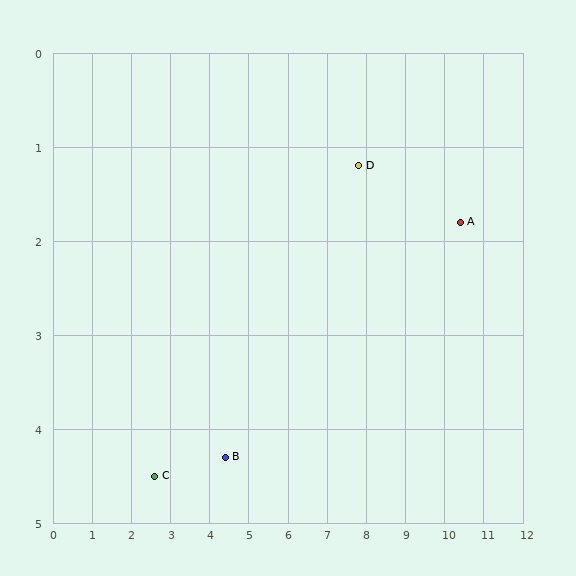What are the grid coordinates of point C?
Point C is at approximately (2.6, 4.5).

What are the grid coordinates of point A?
Point A is at approximately (10.4, 1.8).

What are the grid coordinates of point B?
Point B is at approximately (4.4, 4.3).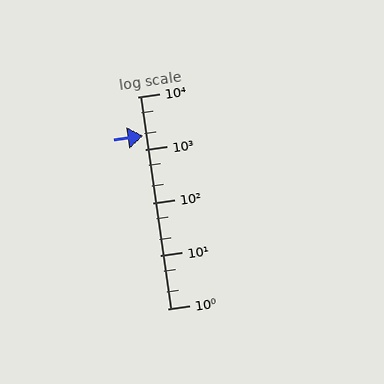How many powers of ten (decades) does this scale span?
The scale spans 4 decades, from 1 to 10000.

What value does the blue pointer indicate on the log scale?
The pointer indicates approximately 1800.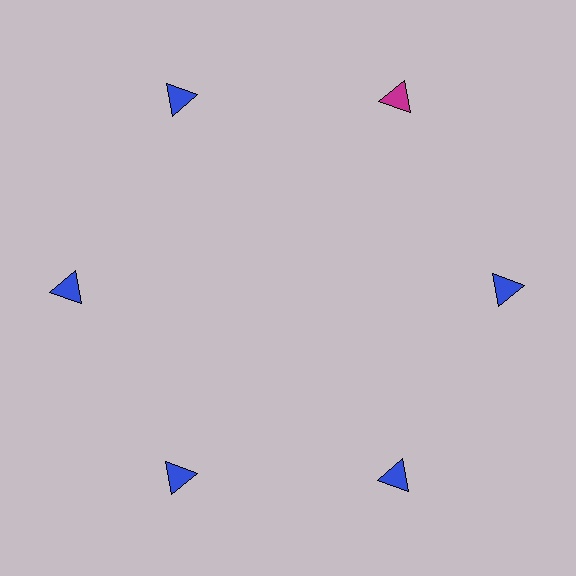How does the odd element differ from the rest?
It has a different color: magenta instead of blue.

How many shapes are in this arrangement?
There are 6 shapes arranged in a ring pattern.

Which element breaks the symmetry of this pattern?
The magenta triangle at roughly the 1 o'clock position breaks the symmetry. All other shapes are blue triangles.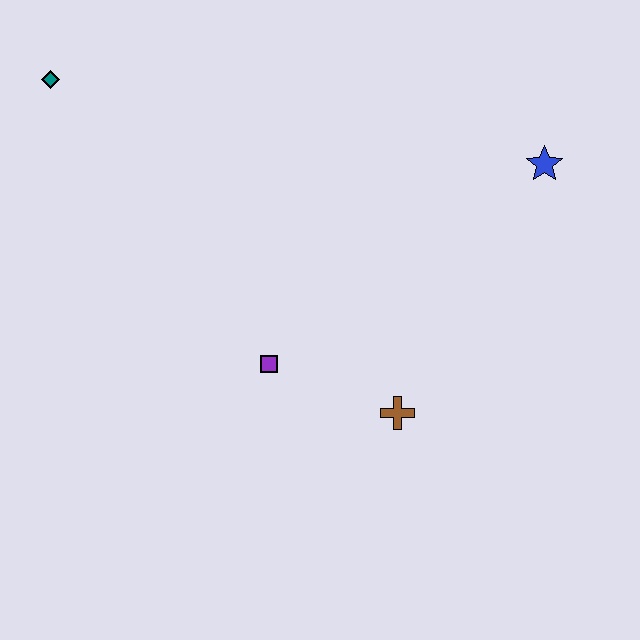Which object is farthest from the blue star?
The teal diamond is farthest from the blue star.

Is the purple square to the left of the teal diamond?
No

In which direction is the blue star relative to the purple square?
The blue star is to the right of the purple square.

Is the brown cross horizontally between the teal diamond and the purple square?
No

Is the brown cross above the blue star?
No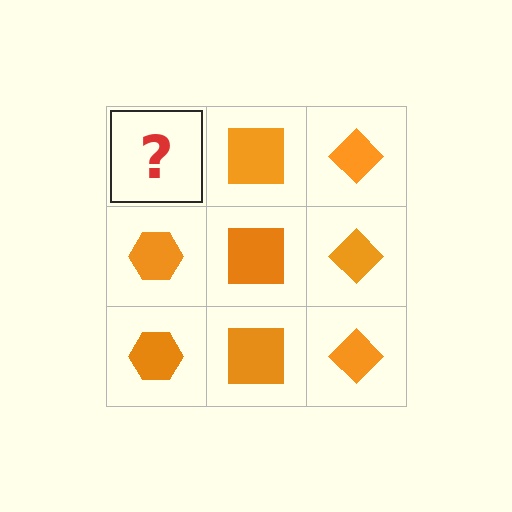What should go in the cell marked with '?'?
The missing cell should contain an orange hexagon.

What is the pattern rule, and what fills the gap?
The rule is that each column has a consistent shape. The gap should be filled with an orange hexagon.